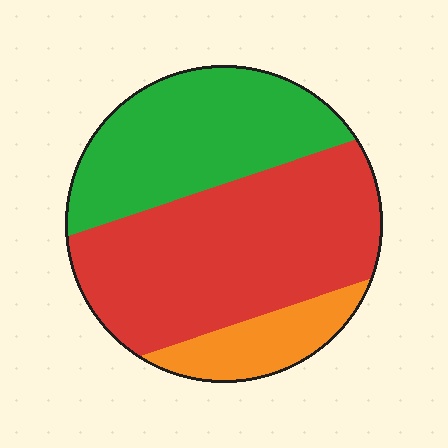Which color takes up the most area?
Red, at roughly 50%.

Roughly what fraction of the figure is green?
Green takes up between a quarter and a half of the figure.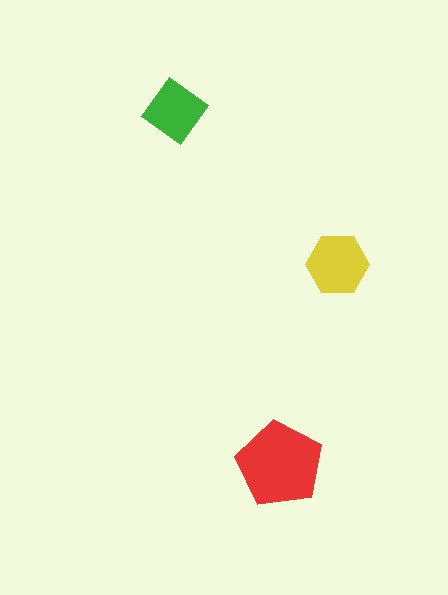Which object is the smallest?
The green diamond.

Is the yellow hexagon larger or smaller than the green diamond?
Larger.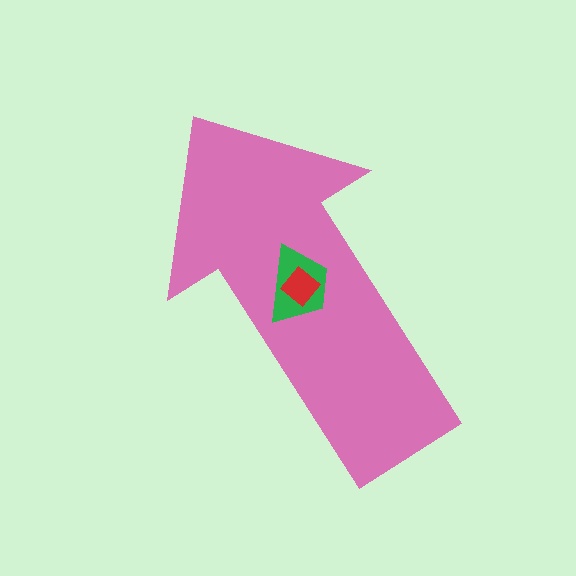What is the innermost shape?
The red diamond.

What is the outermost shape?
The pink arrow.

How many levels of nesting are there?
3.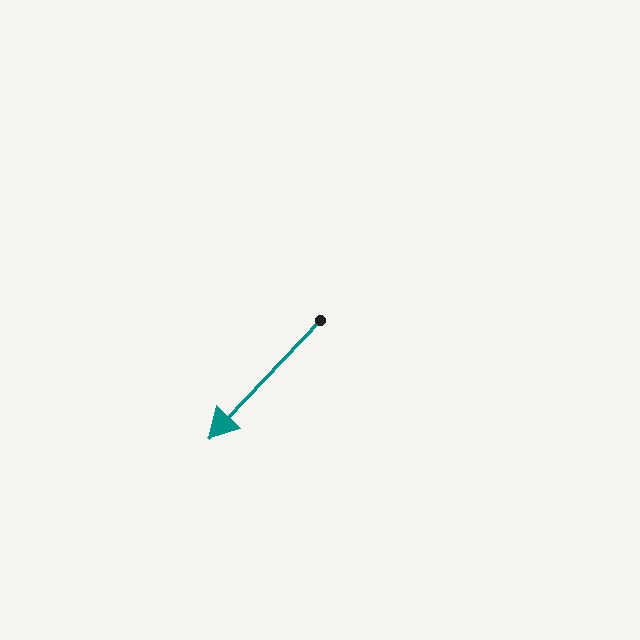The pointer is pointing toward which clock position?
Roughly 7 o'clock.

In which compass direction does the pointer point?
Southwest.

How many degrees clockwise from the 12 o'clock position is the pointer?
Approximately 223 degrees.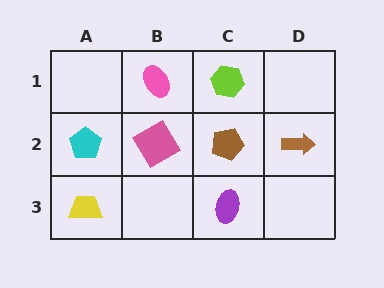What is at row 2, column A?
A cyan pentagon.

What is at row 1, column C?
A lime hexagon.